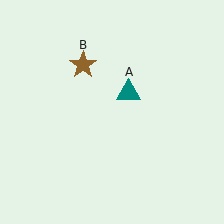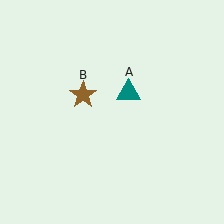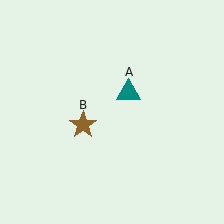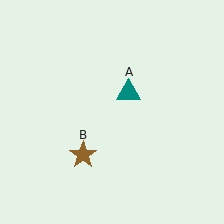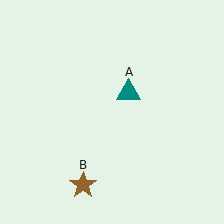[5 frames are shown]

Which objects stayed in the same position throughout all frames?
Teal triangle (object A) remained stationary.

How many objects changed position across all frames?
1 object changed position: brown star (object B).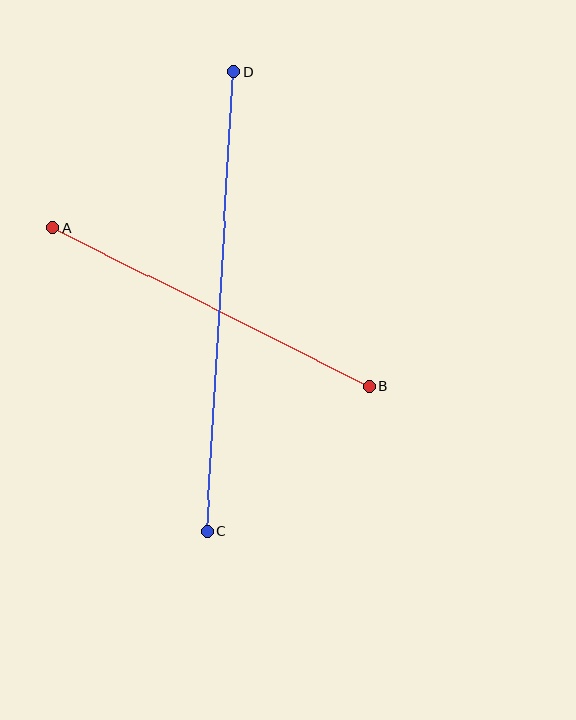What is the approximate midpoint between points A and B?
The midpoint is at approximately (211, 307) pixels.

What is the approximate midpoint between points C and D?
The midpoint is at approximately (220, 302) pixels.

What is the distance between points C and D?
The distance is approximately 460 pixels.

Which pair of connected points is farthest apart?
Points C and D are farthest apart.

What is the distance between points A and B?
The distance is approximately 354 pixels.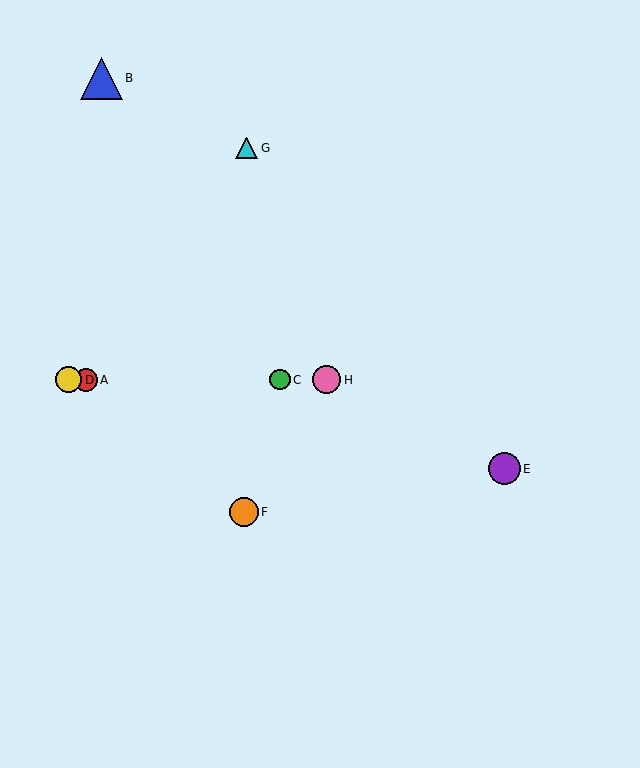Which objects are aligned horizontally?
Objects A, C, D, H are aligned horizontally.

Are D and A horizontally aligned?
Yes, both are at y≈380.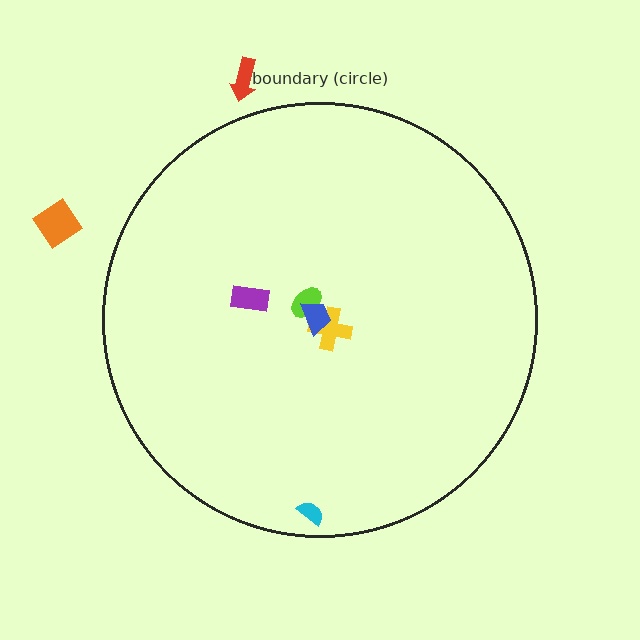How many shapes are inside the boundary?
5 inside, 2 outside.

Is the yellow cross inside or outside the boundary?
Inside.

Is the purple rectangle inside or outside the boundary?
Inside.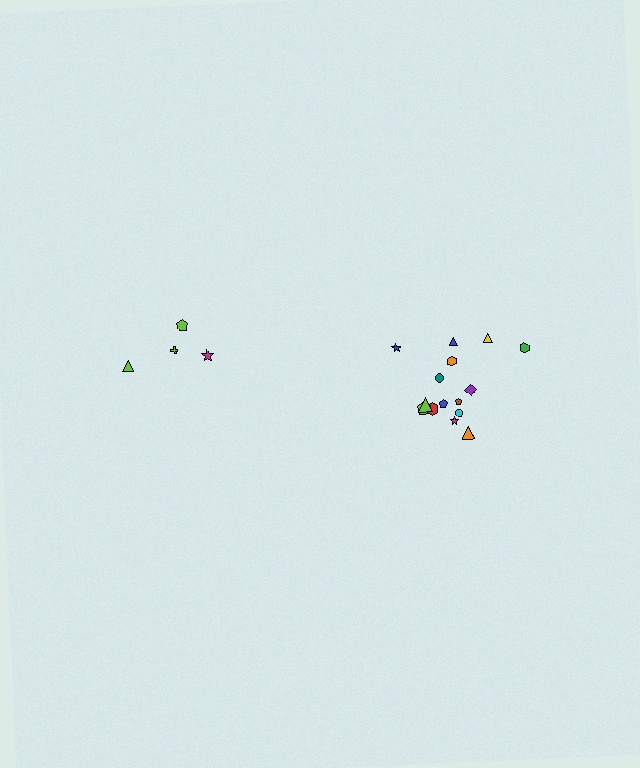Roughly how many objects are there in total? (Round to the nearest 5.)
Roughly 20 objects in total.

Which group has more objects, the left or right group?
The right group.